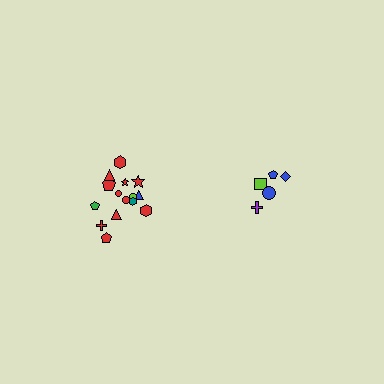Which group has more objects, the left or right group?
The left group.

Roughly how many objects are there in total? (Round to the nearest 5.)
Roughly 20 objects in total.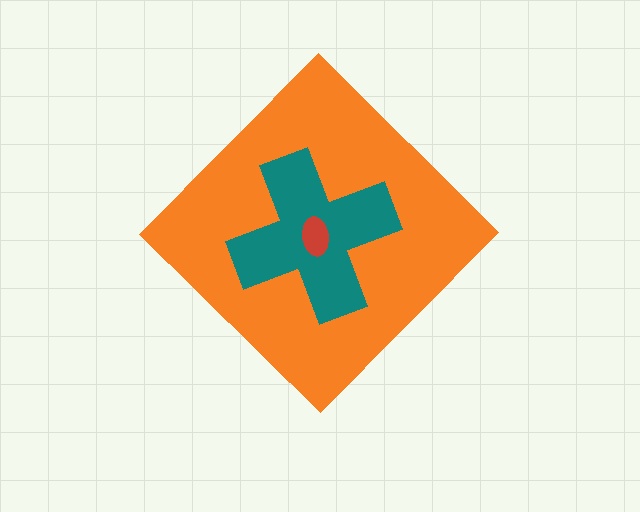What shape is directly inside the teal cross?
The red ellipse.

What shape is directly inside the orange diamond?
The teal cross.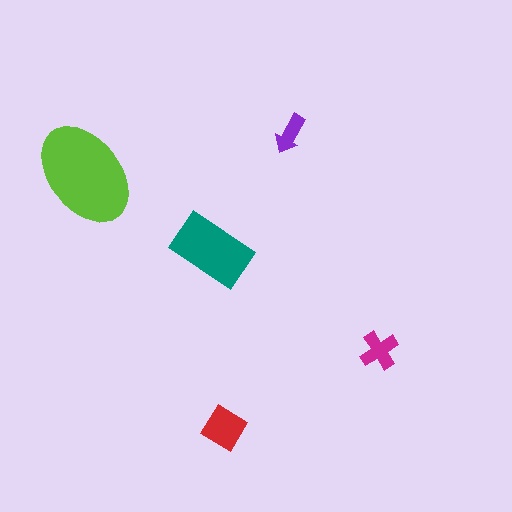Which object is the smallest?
The purple arrow.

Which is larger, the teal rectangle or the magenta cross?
The teal rectangle.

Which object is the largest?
The lime ellipse.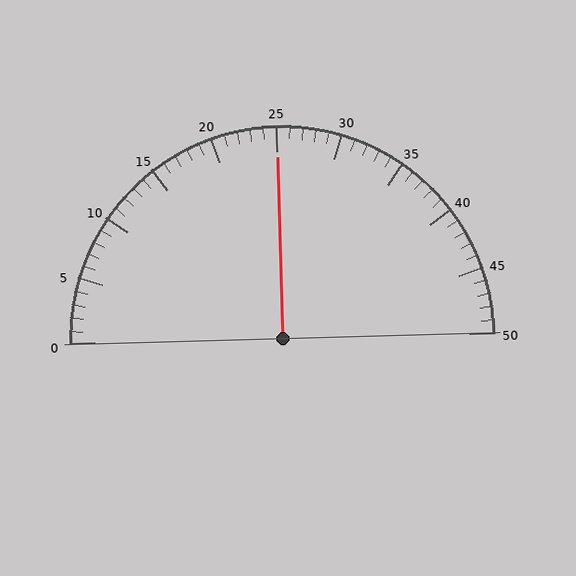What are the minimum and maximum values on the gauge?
The gauge ranges from 0 to 50.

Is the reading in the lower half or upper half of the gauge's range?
The reading is in the upper half of the range (0 to 50).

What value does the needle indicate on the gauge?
The needle indicates approximately 25.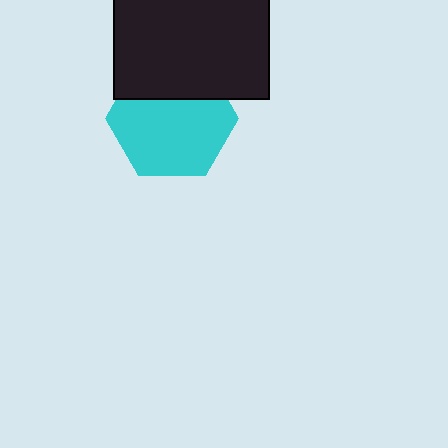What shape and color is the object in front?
The object in front is a black rectangle.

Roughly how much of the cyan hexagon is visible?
Most of it is visible (roughly 69%).